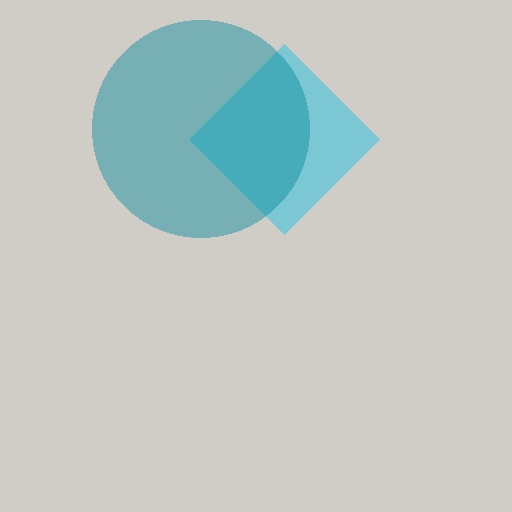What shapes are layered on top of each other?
The layered shapes are: a cyan diamond, a teal circle.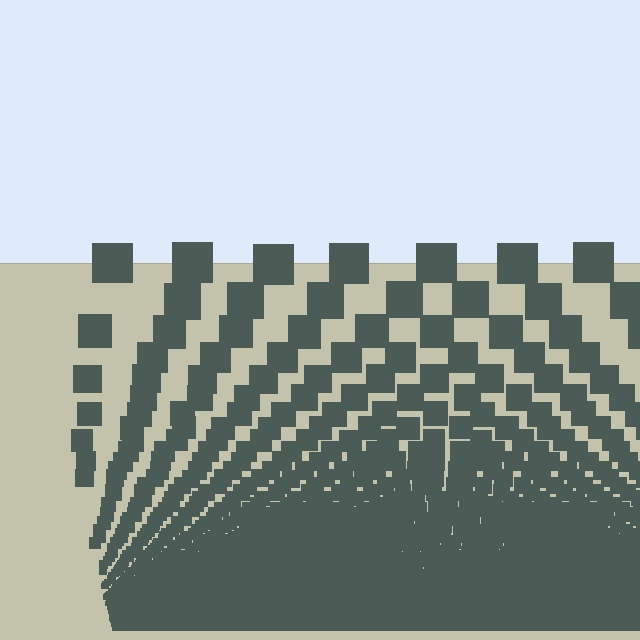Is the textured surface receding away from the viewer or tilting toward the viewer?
The surface appears to tilt toward the viewer. Texture elements get larger and sparser toward the top.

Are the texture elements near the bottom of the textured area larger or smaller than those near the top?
Smaller. The gradient is inverted — elements near the bottom are smaller and denser.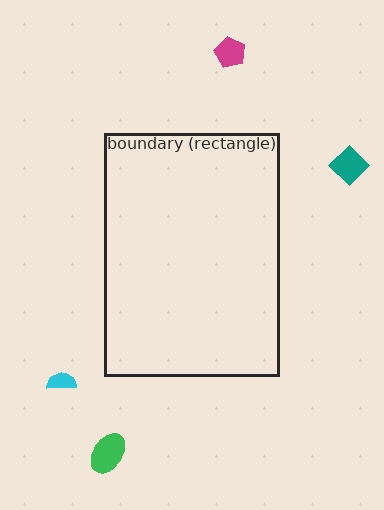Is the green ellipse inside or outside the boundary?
Outside.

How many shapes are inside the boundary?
0 inside, 4 outside.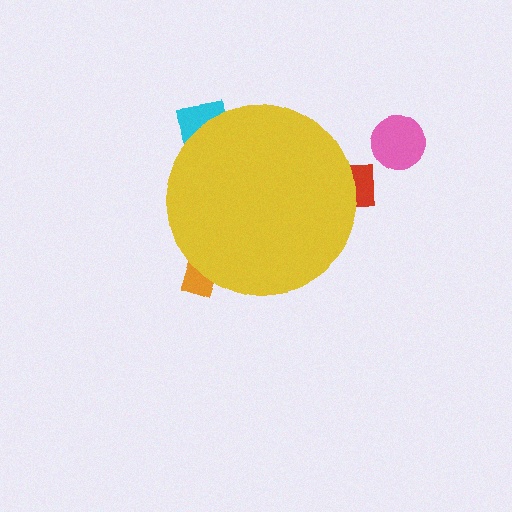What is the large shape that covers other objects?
A yellow circle.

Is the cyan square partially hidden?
Yes, the cyan square is partially hidden behind the yellow circle.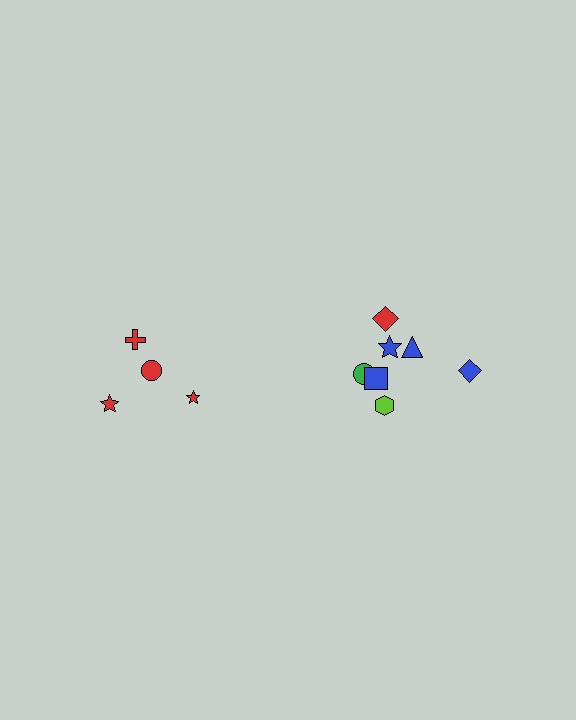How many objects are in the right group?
There are 7 objects.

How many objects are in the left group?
There are 4 objects.